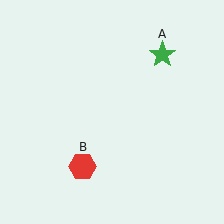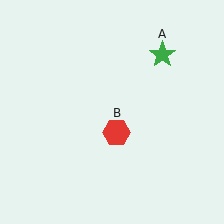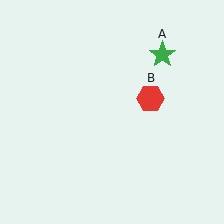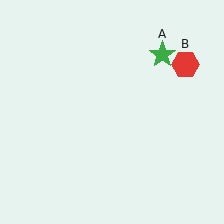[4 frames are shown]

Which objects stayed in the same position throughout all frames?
Green star (object A) remained stationary.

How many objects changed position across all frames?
1 object changed position: red hexagon (object B).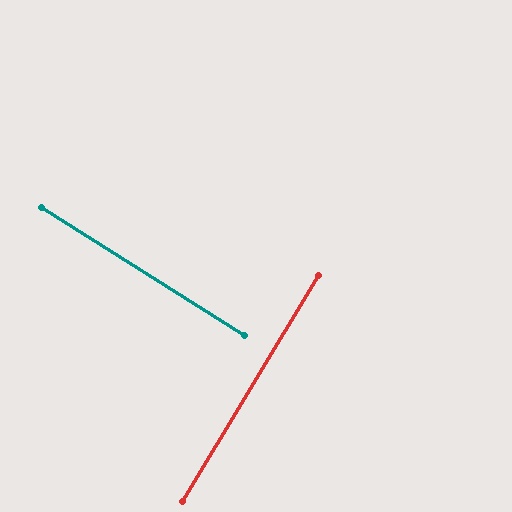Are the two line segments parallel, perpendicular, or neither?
Perpendicular — they meet at approximately 89°.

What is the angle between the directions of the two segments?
Approximately 89 degrees.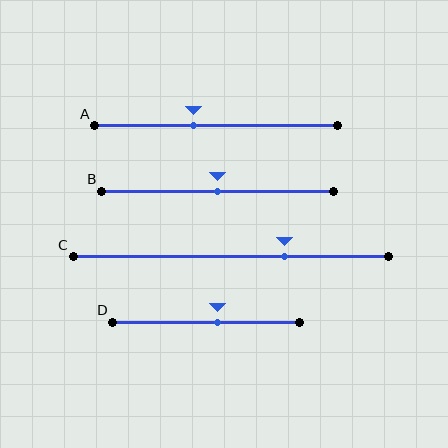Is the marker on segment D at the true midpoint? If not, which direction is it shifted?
No, the marker on segment D is shifted to the right by about 6% of the segment length.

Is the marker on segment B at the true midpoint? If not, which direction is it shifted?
Yes, the marker on segment B is at the true midpoint.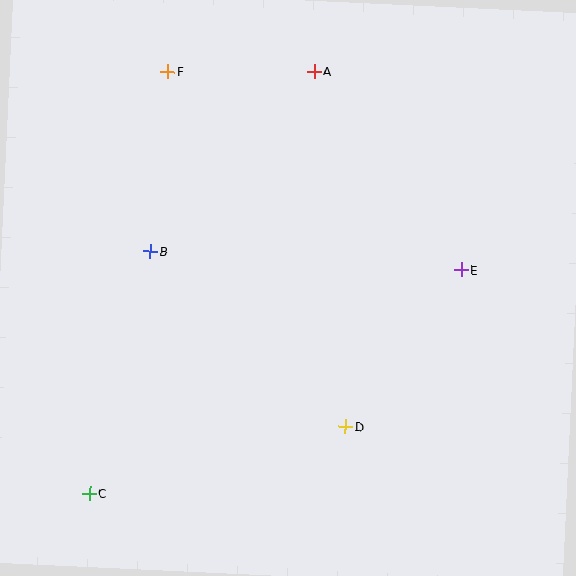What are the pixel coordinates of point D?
Point D is at (346, 426).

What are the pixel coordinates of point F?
Point F is at (167, 71).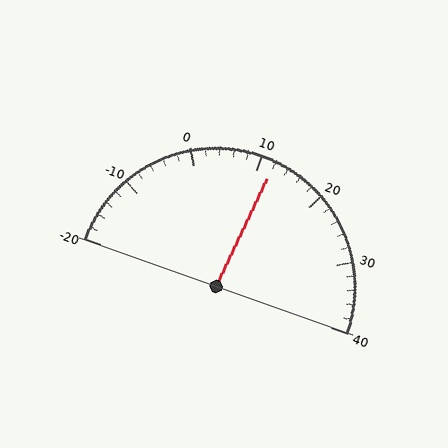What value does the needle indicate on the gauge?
The needle indicates approximately 12.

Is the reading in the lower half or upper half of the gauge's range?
The reading is in the upper half of the range (-20 to 40).